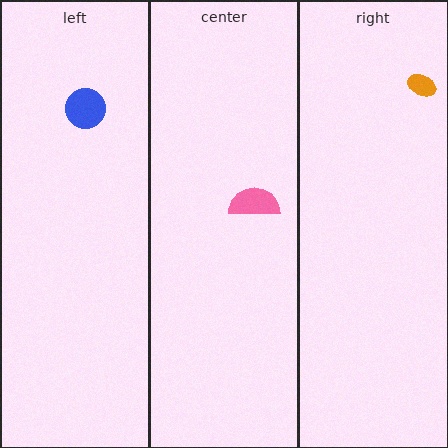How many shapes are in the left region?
1.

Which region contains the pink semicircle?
The center region.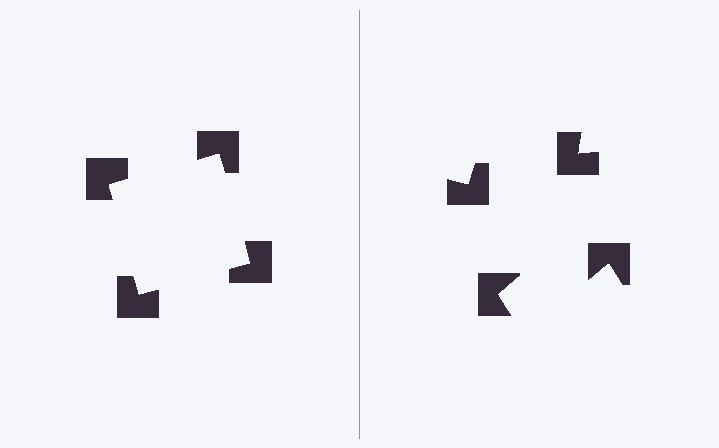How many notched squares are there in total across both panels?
8 — 4 on each side.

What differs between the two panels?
The notched squares are positioned identically on both sides; only the wedge orientations differ. On the left they align to a square; on the right they are misaligned.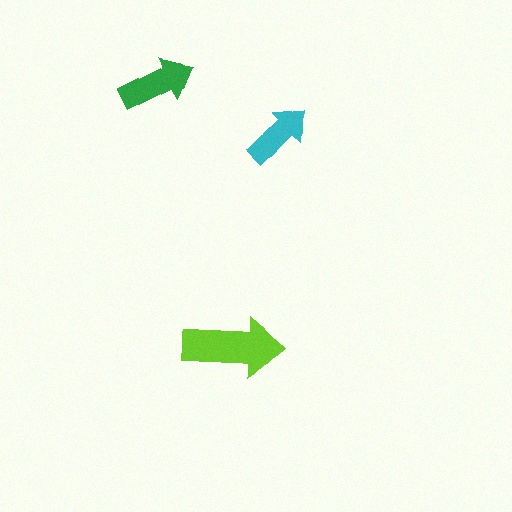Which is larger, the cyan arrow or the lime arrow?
The lime one.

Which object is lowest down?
The lime arrow is bottommost.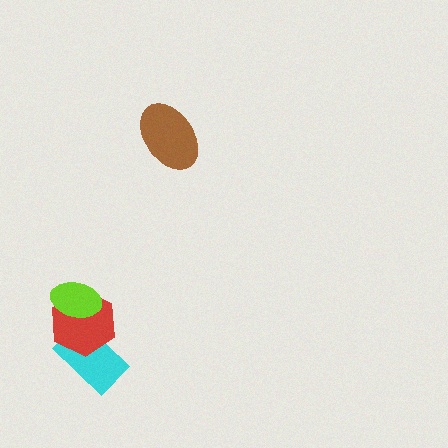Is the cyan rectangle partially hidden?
Yes, it is partially covered by another shape.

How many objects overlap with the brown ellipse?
0 objects overlap with the brown ellipse.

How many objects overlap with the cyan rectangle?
1 object overlaps with the cyan rectangle.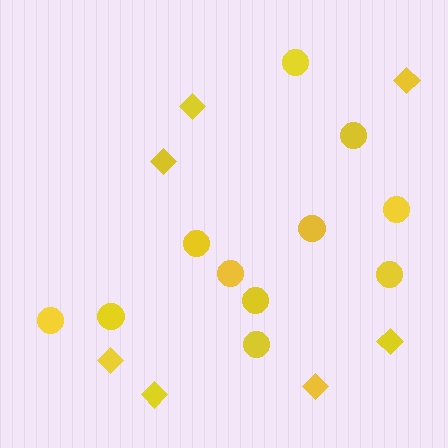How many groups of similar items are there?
There are 2 groups: one group of diamonds (7) and one group of circles (11).